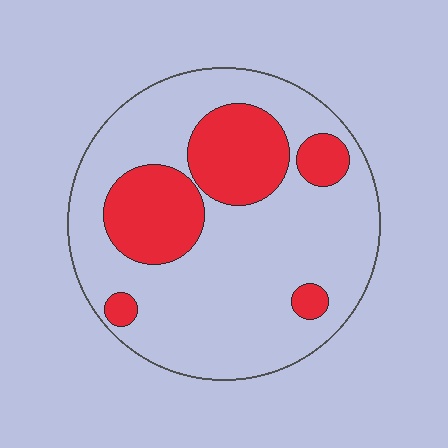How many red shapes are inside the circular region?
5.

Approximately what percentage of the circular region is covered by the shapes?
Approximately 25%.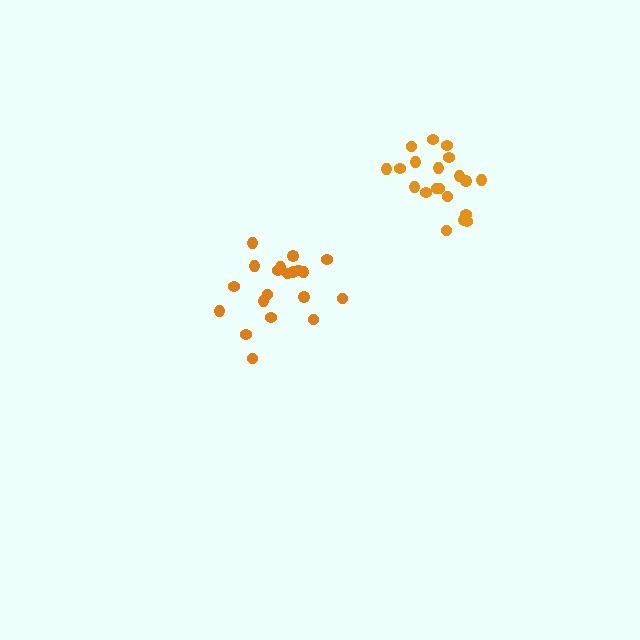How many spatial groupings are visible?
There are 2 spatial groupings.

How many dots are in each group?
Group 1: 20 dots, Group 2: 20 dots (40 total).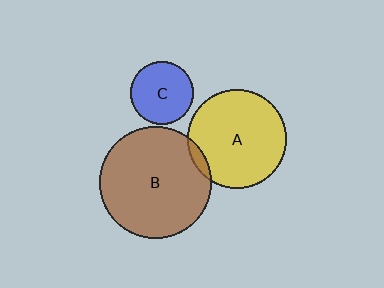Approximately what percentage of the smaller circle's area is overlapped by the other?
Approximately 5%.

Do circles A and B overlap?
Yes.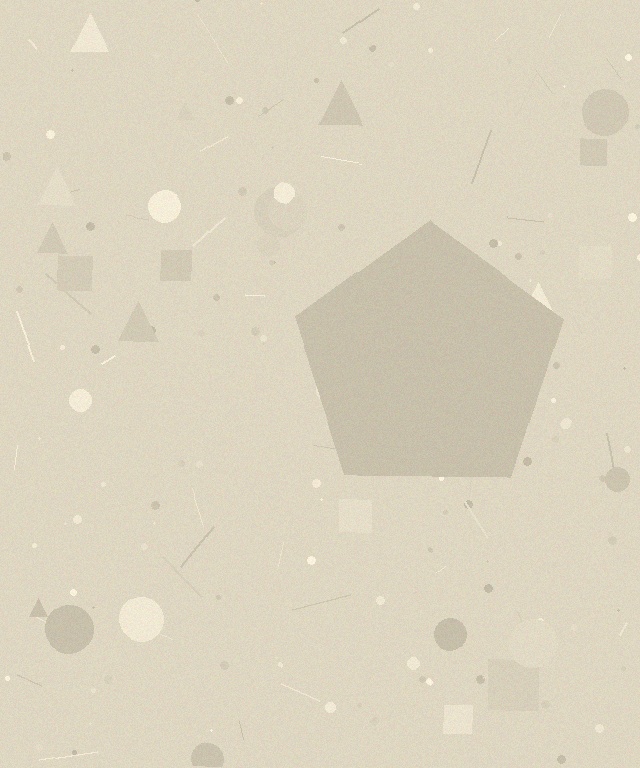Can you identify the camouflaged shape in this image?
The camouflaged shape is a pentagon.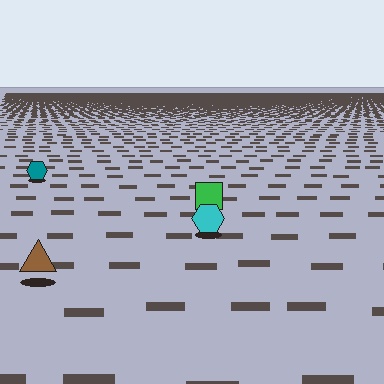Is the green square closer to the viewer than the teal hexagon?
Yes. The green square is closer — you can tell from the texture gradient: the ground texture is coarser near it.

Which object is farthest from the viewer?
The teal hexagon is farthest from the viewer. It appears smaller and the ground texture around it is denser.